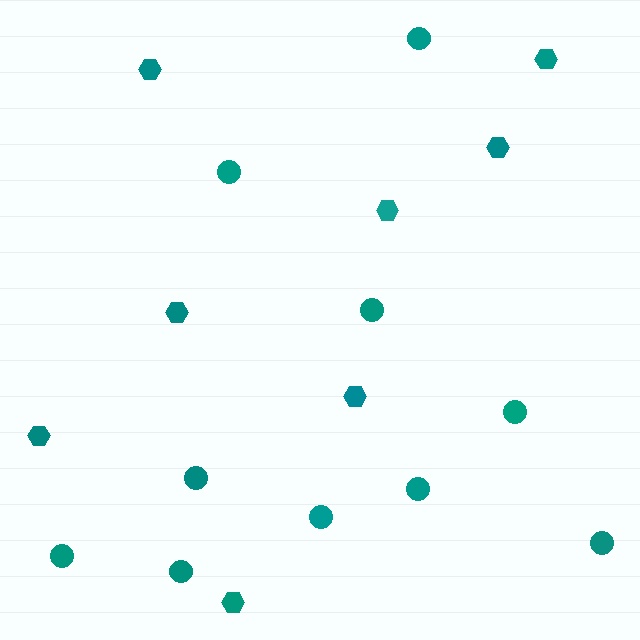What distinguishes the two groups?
There are 2 groups: one group of circles (10) and one group of hexagons (8).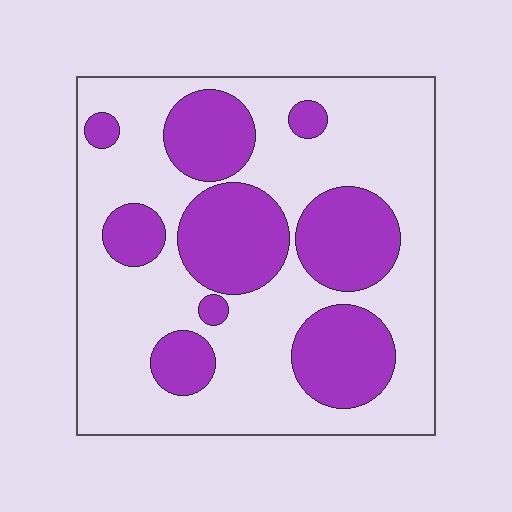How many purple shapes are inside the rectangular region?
9.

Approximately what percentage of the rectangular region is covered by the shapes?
Approximately 35%.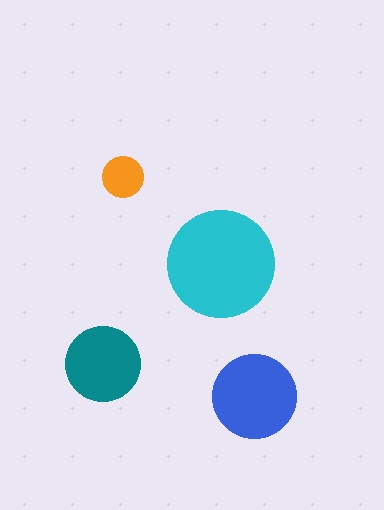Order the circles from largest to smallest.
the cyan one, the blue one, the teal one, the orange one.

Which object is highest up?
The orange circle is topmost.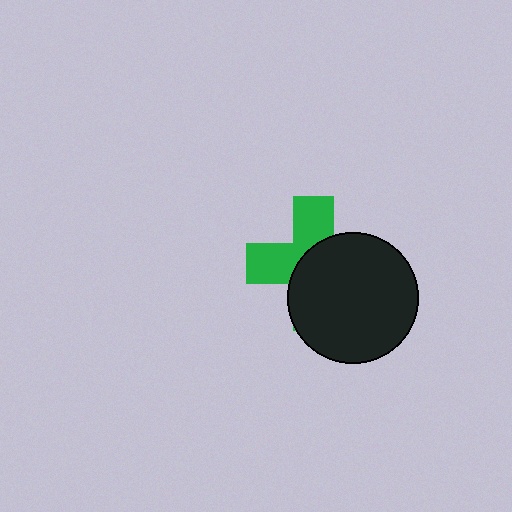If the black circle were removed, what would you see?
You would see the complete green cross.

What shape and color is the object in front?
The object in front is a black circle.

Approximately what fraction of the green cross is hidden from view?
Roughly 57% of the green cross is hidden behind the black circle.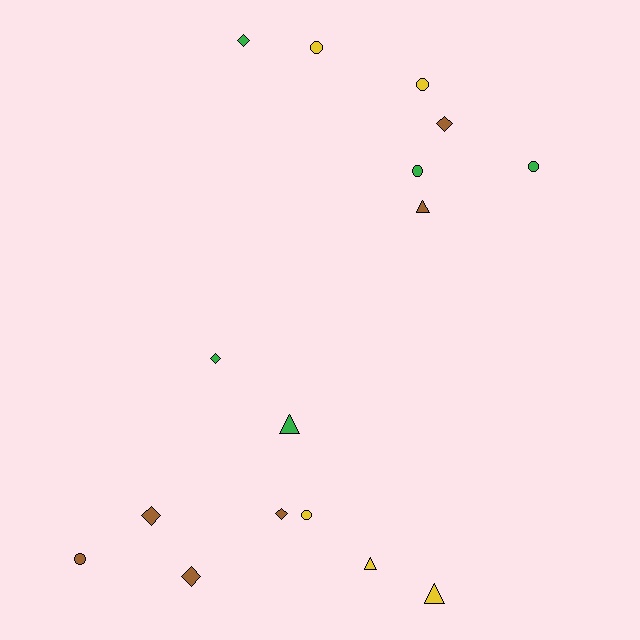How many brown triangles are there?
There is 1 brown triangle.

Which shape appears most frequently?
Circle, with 6 objects.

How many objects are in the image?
There are 16 objects.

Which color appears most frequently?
Brown, with 6 objects.